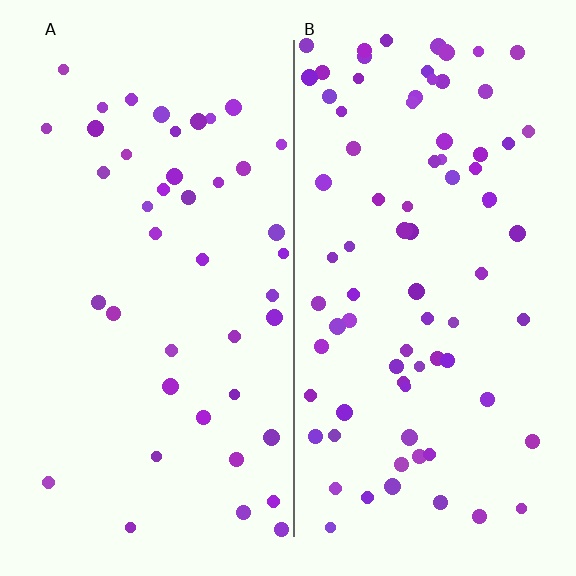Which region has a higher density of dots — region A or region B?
B (the right).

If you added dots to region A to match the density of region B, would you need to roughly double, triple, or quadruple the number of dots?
Approximately double.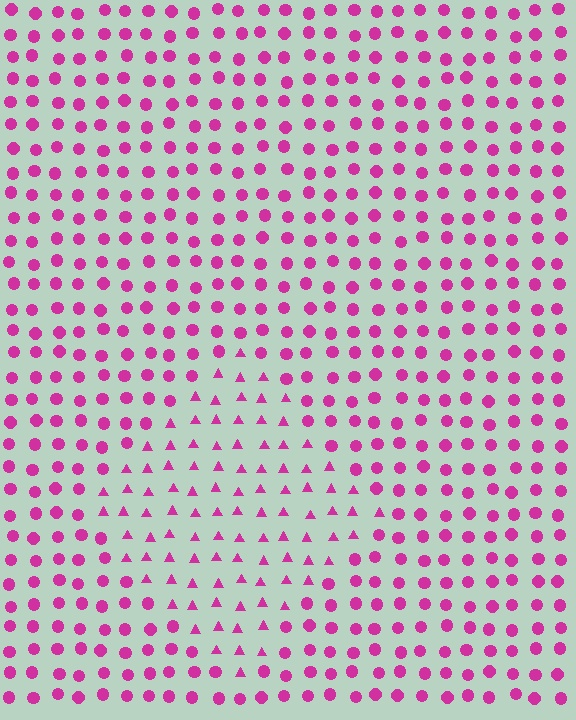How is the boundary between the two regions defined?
The boundary is defined by a change in element shape: triangles inside vs. circles outside. All elements share the same color and spacing.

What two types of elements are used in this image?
The image uses triangles inside the diamond region and circles outside it.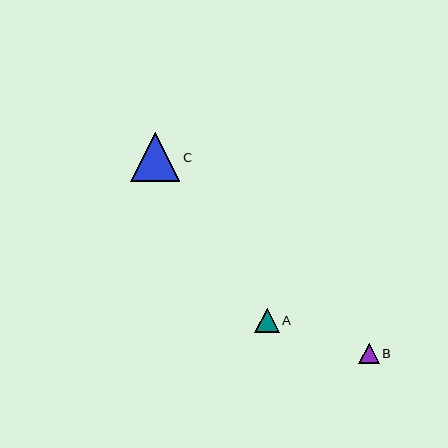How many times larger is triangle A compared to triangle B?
Triangle A is approximately 1.2 times the size of triangle B.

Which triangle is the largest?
Triangle C is the largest with a size of approximately 49 pixels.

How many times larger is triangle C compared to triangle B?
Triangle C is approximately 2.4 times the size of triangle B.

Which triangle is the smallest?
Triangle B is the smallest with a size of approximately 21 pixels.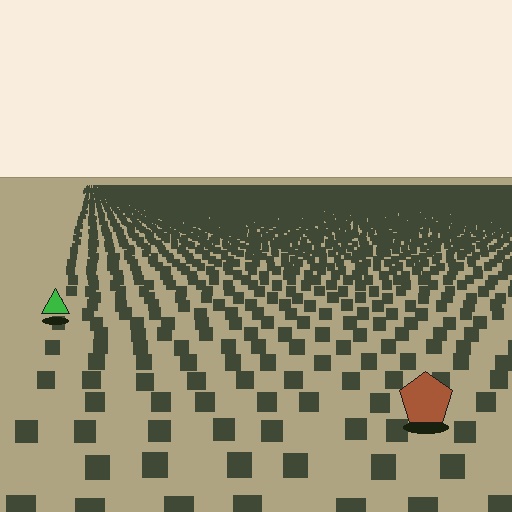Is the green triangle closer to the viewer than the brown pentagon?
No. The brown pentagon is closer — you can tell from the texture gradient: the ground texture is coarser near it.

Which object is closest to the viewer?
The brown pentagon is closest. The texture marks near it are larger and more spread out.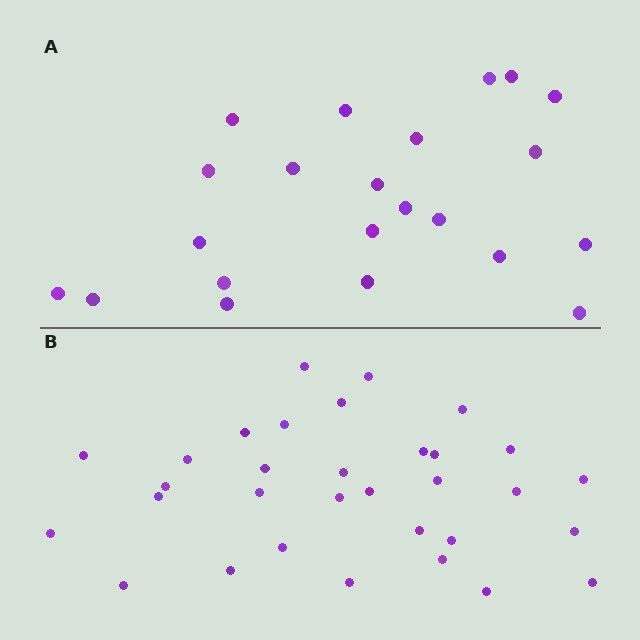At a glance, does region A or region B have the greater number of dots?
Region B (the bottom region) has more dots.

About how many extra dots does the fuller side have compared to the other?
Region B has roughly 10 or so more dots than region A.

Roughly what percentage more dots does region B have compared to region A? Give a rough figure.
About 45% more.